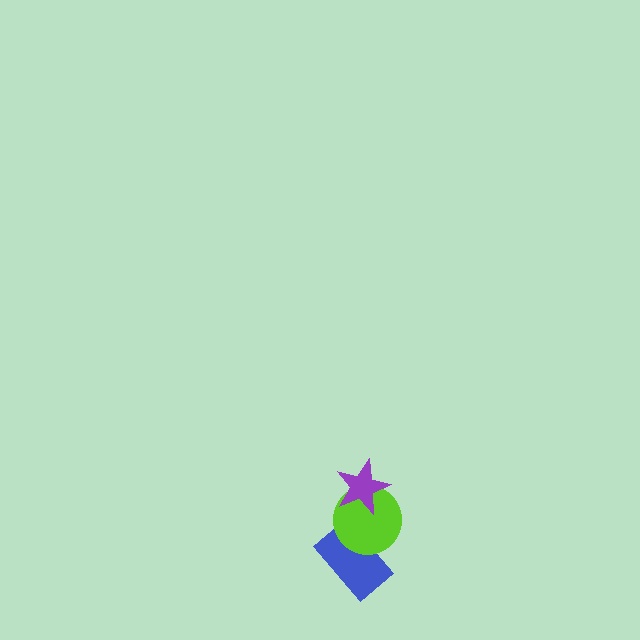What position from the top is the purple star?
The purple star is 1st from the top.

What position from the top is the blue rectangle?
The blue rectangle is 3rd from the top.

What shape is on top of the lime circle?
The purple star is on top of the lime circle.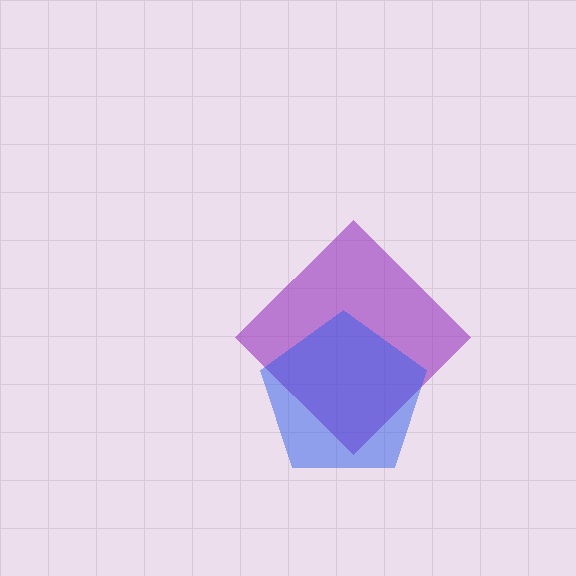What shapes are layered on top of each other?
The layered shapes are: a purple diamond, a blue pentagon.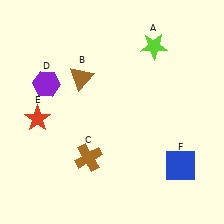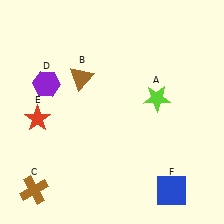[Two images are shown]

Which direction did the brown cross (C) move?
The brown cross (C) moved left.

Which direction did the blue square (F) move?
The blue square (F) moved down.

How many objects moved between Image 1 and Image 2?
3 objects moved between the two images.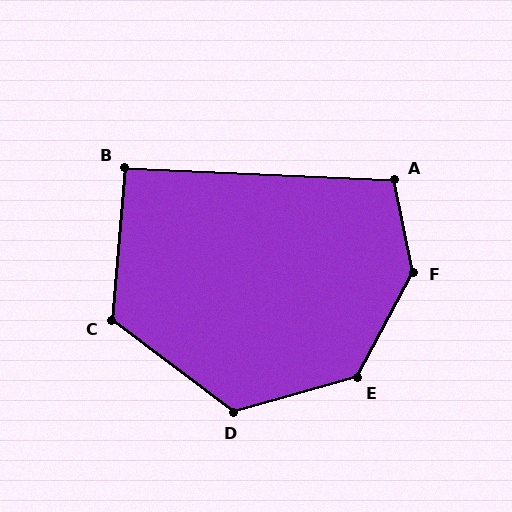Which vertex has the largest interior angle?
F, at approximately 140 degrees.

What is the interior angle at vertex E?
Approximately 134 degrees (obtuse).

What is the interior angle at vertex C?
Approximately 122 degrees (obtuse).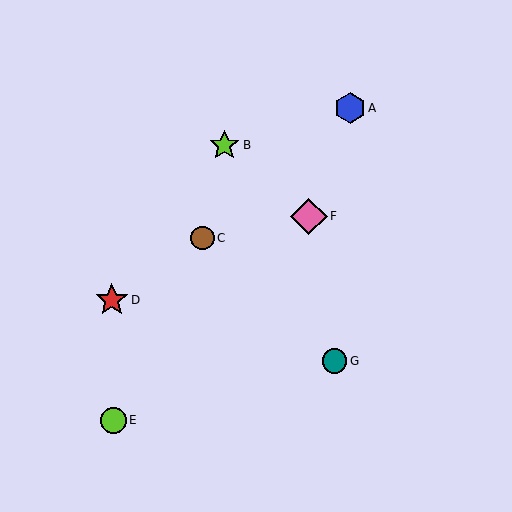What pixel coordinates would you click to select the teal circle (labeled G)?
Click at (335, 361) to select the teal circle G.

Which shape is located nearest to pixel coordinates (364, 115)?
The blue hexagon (labeled A) at (350, 108) is nearest to that location.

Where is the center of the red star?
The center of the red star is at (112, 300).